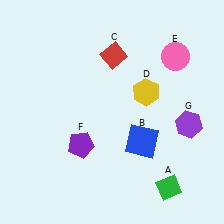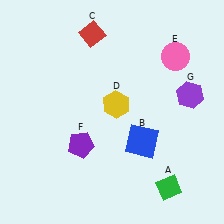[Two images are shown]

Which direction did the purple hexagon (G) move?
The purple hexagon (G) moved up.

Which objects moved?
The objects that moved are: the red diamond (C), the yellow hexagon (D), the purple hexagon (G).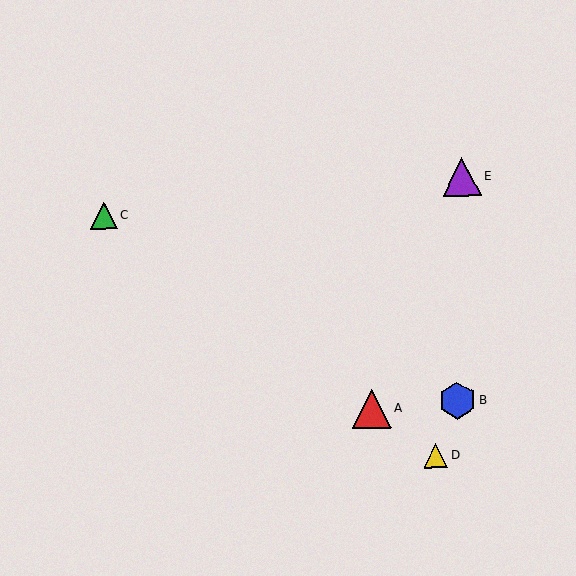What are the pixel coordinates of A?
Object A is at (372, 409).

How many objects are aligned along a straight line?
3 objects (A, C, D) are aligned along a straight line.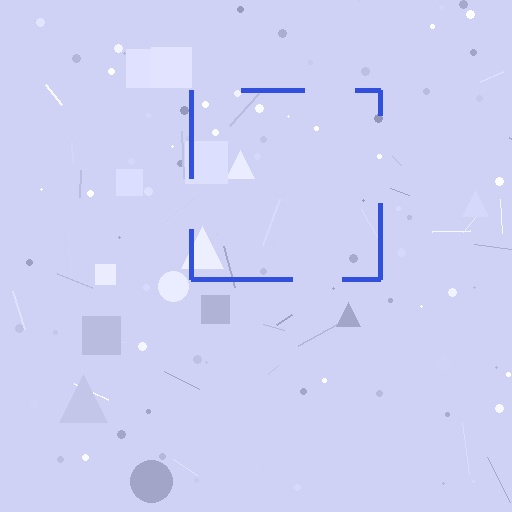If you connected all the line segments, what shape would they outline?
They would outline a square.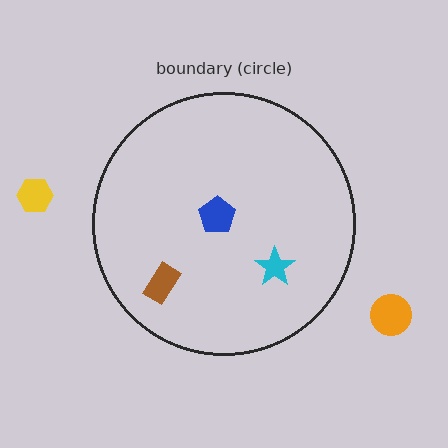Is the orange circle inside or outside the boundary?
Outside.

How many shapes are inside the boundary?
3 inside, 2 outside.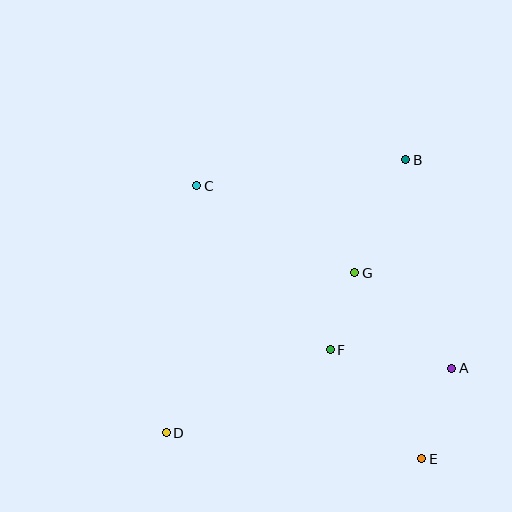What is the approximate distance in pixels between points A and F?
The distance between A and F is approximately 123 pixels.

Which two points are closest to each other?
Points F and G are closest to each other.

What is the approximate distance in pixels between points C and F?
The distance between C and F is approximately 212 pixels.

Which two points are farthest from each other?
Points B and D are farthest from each other.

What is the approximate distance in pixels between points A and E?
The distance between A and E is approximately 96 pixels.